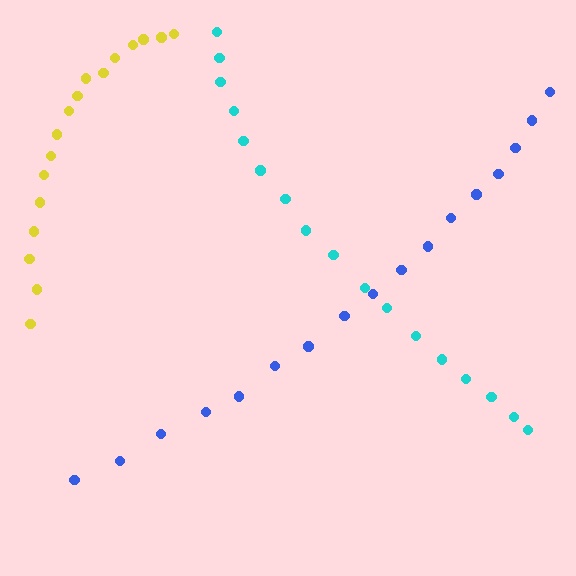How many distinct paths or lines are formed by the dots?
There are 3 distinct paths.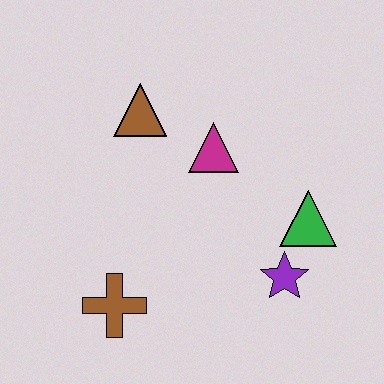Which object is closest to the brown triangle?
The magenta triangle is closest to the brown triangle.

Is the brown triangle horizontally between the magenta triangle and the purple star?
No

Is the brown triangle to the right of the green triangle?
No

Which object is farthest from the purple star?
The brown triangle is farthest from the purple star.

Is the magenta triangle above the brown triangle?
No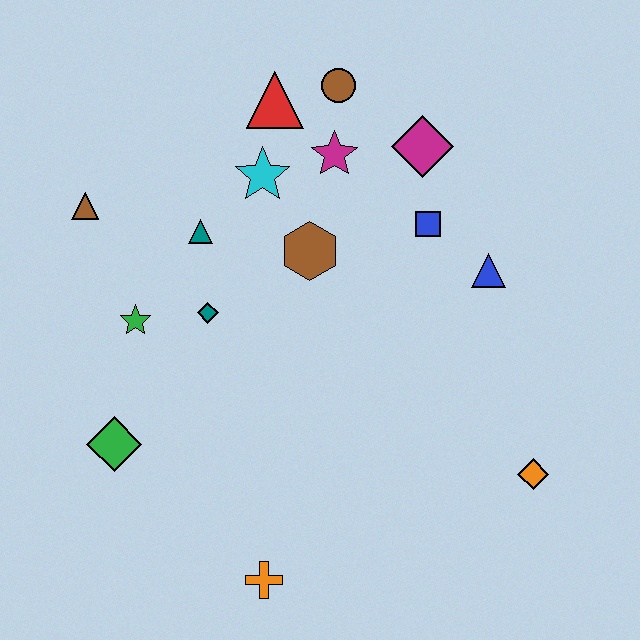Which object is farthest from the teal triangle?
The orange diamond is farthest from the teal triangle.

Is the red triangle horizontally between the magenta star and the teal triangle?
Yes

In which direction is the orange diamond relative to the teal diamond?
The orange diamond is to the right of the teal diamond.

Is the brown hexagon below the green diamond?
No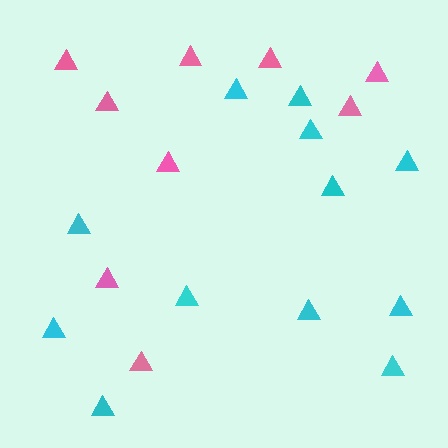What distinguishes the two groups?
There are 2 groups: one group of cyan triangles (12) and one group of pink triangles (9).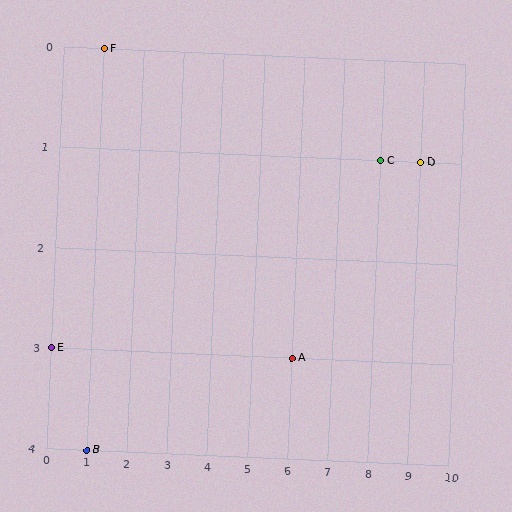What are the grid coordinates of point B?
Point B is at grid coordinates (1, 4).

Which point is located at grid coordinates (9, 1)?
Point D is at (9, 1).